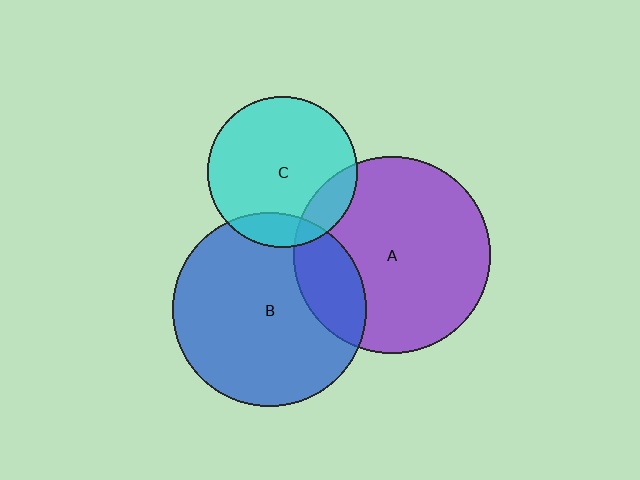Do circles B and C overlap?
Yes.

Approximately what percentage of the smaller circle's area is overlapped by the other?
Approximately 15%.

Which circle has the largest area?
Circle A (purple).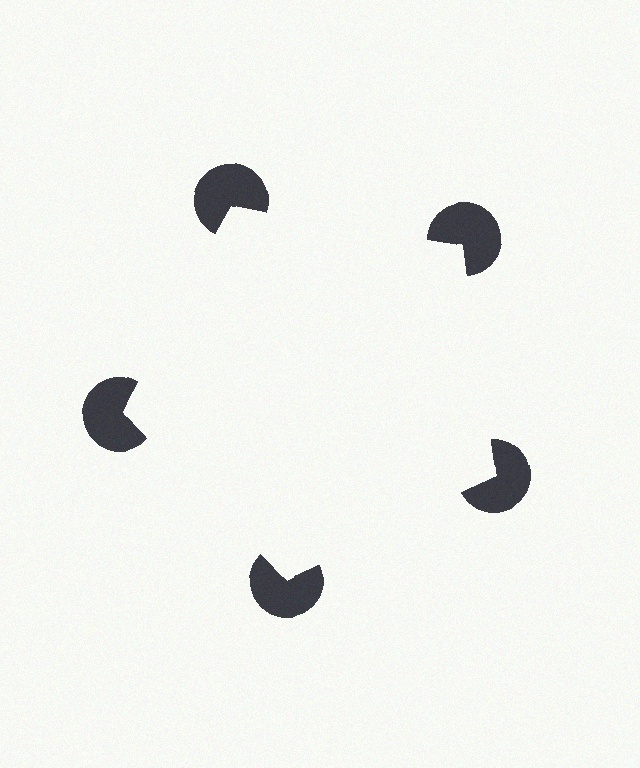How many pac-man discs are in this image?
There are 5 — one at each vertex of the illusory pentagon.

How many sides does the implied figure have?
5 sides.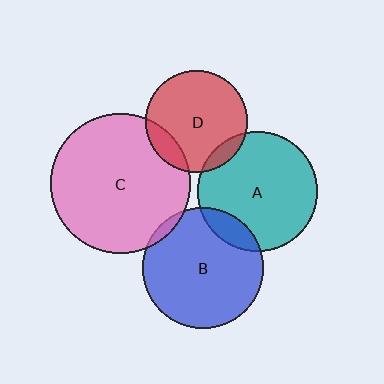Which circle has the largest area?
Circle C (pink).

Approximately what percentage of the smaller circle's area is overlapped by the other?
Approximately 10%.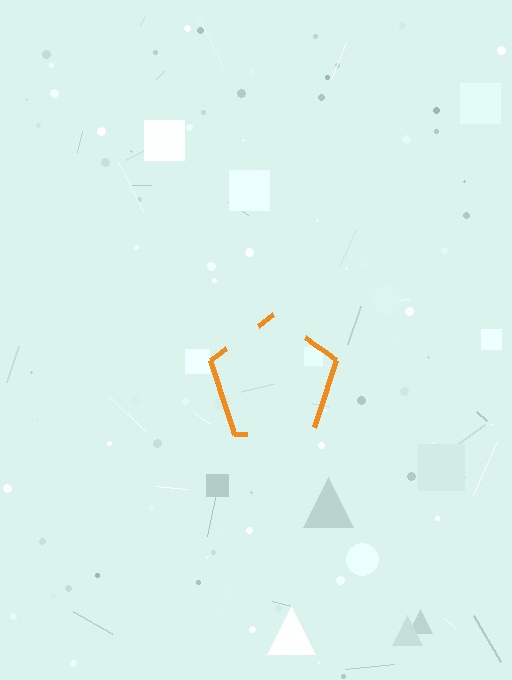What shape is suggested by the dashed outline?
The dashed outline suggests a pentagon.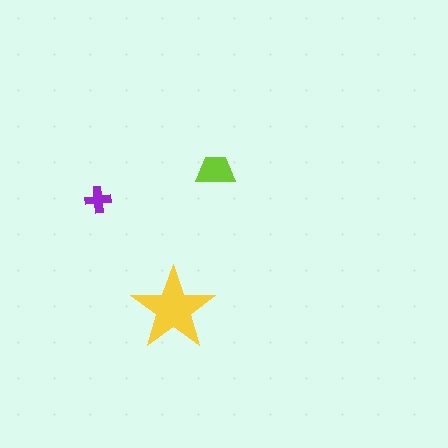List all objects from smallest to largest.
The purple cross, the lime trapezoid, the yellow star.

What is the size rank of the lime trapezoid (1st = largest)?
2nd.